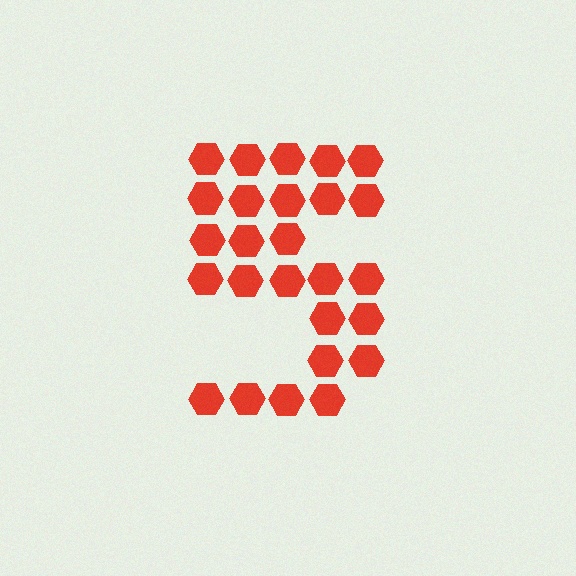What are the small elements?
The small elements are hexagons.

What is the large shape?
The large shape is the digit 5.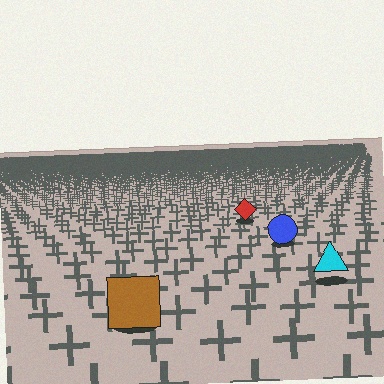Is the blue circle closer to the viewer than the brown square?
No. The brown square is closer — you can tell from the texture gradient: the ground texture is coarser near it.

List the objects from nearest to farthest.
From nearest to farthest: the brown square, the cyan triangle, the blue circle, the red diamond.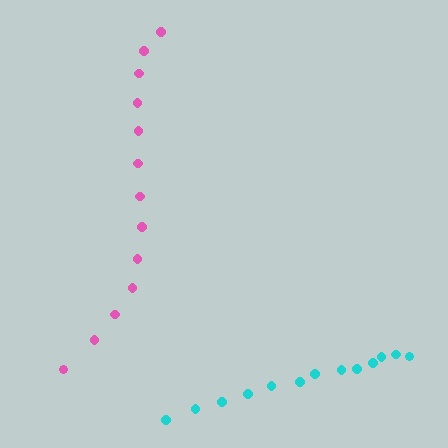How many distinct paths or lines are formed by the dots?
There are 2 distinct paths.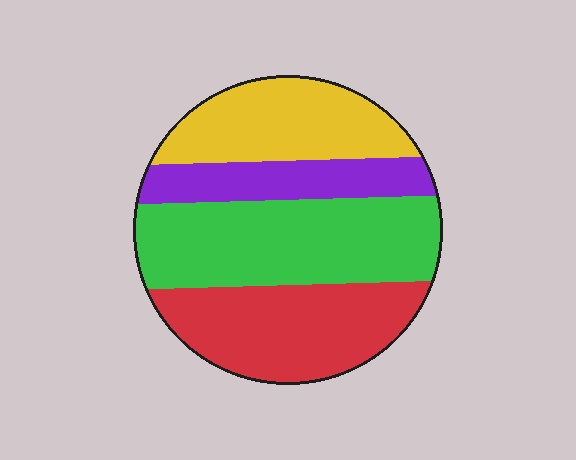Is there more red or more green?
Green.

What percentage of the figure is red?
Red covers roughly 30% of the figure.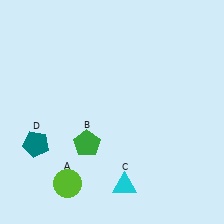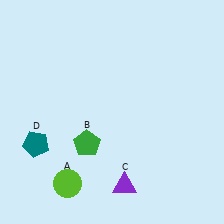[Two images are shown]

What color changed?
The triangle (C) changed from cyan in Image 1 to purple in Image 2.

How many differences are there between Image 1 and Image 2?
There is 1 difference between the two images.